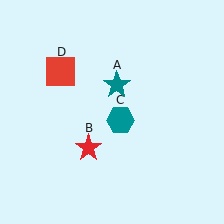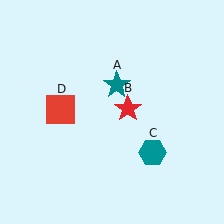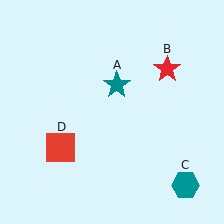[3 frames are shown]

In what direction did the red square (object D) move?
The red square (object D) moved down.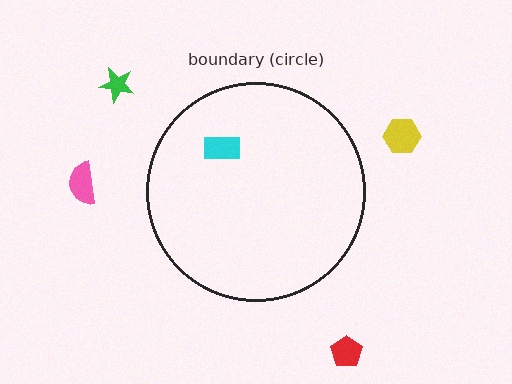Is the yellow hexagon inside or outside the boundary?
Outside.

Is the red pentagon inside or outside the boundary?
Outside.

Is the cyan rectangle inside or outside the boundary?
Inside.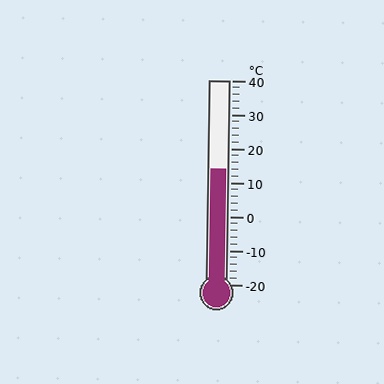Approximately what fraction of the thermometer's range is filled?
The thermometer is filled to approximately 55% of its range.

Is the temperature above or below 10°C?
The temperature is above 10°C.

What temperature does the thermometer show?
The thermometer shows approximately 14°C.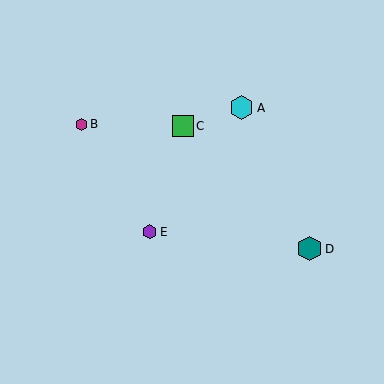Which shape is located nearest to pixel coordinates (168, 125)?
The green square (labeled C) at (183, 126) is nearest to that location.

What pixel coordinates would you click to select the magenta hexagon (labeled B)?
Click at (81, 124) to select the magenta hexagon B.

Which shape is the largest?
The teal hexagon (labeled D) is the largest.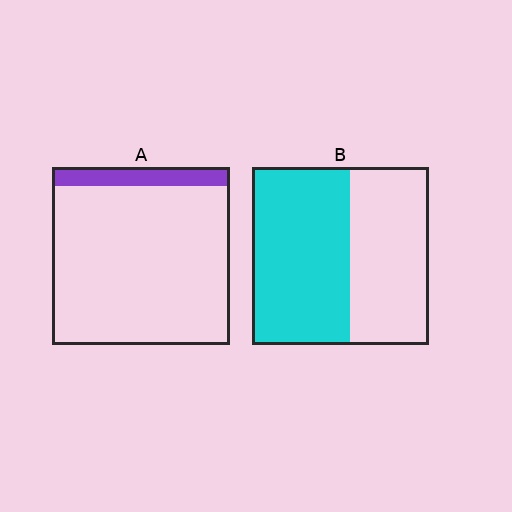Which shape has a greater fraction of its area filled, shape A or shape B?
Shape B.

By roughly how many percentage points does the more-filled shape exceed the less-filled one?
By roughly 45 percentage points (B over A).